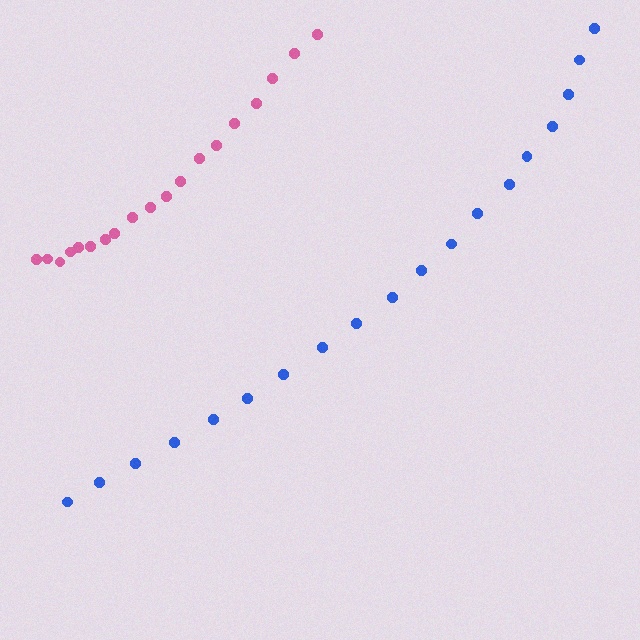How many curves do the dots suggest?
There are 2 distinct paths.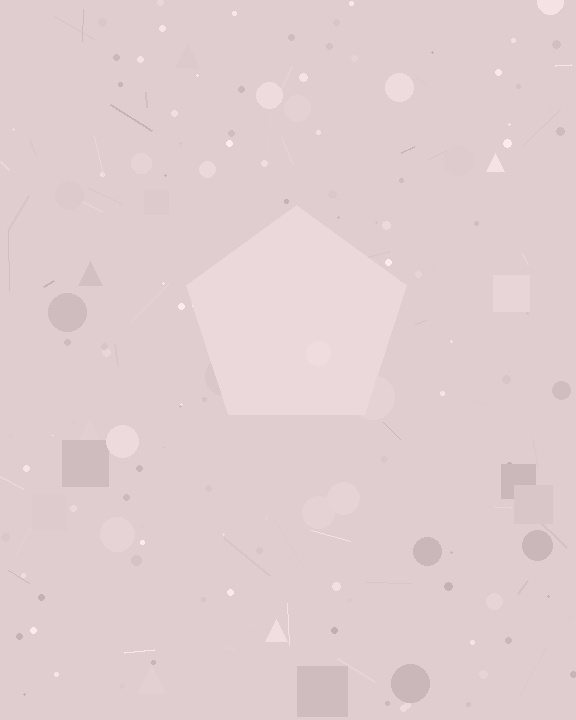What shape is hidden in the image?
A pentagon is hidden in the image.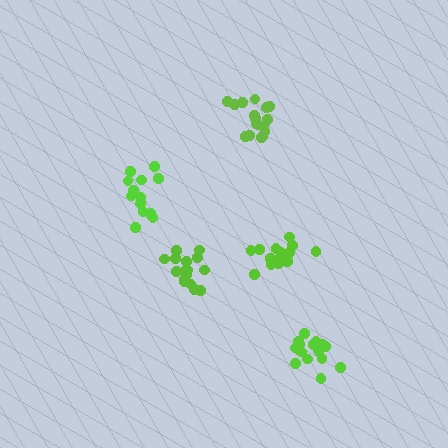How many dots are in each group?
Group 1: 17 dots, Group 2: 16 dots, Group 3: 16 dots, Group 4: 14 dots, Group 5: 18 dots (81 total).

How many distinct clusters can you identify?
There are 5 distinct clusters.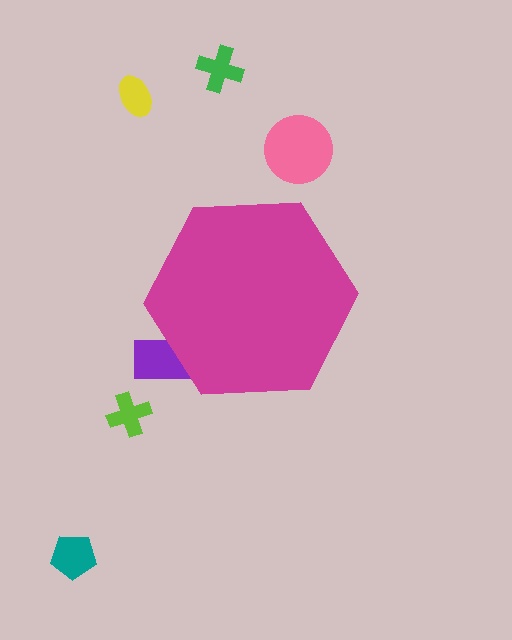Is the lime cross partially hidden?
No, the lime cross is fully visible.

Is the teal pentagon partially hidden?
No, the teal pentagon is fully visible.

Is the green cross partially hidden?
No, the green cross is fully visible.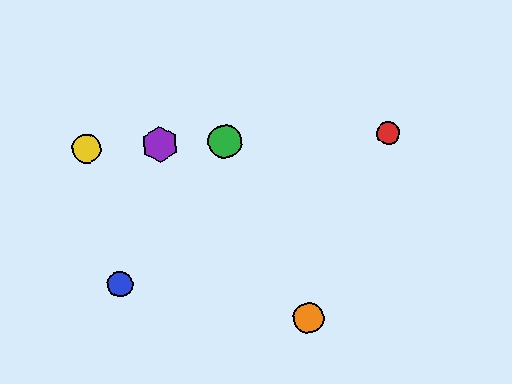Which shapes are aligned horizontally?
The red circle, the green circle, the yellow circle, the purple hexagon are aligned horizontally.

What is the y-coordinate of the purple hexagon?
The purple hexagon is at y≈145.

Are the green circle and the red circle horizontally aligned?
Yes, both are at y≈141.